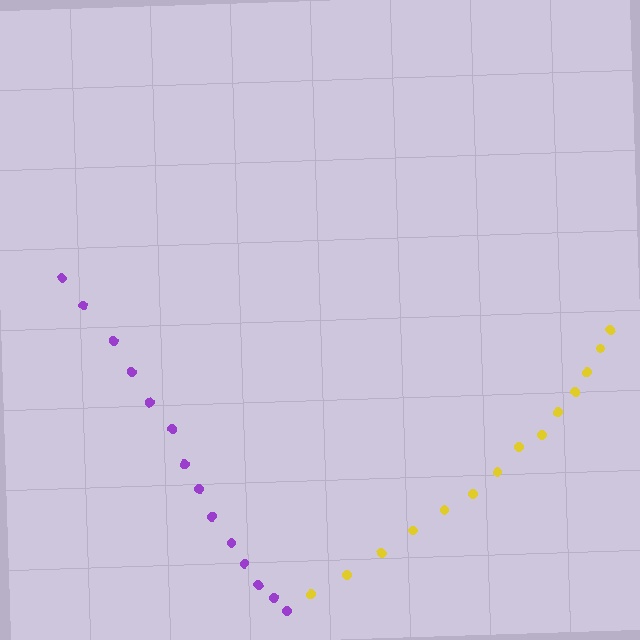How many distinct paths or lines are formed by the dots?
There are 2 distinct paths.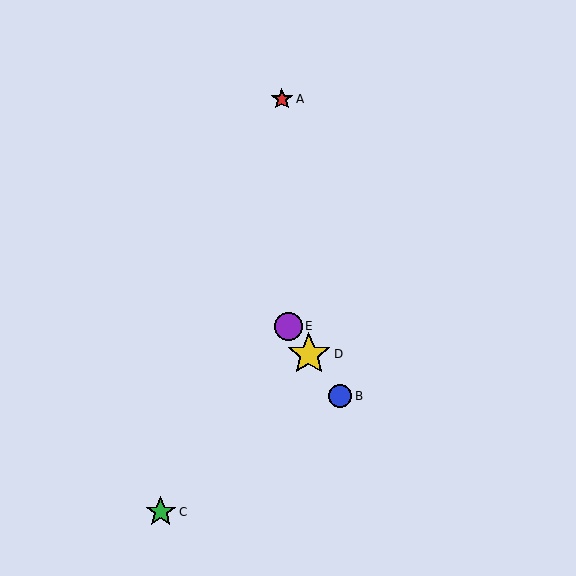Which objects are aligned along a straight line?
Objects B, D, E are aligned along a straight line.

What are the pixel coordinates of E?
Object E is at (288, 326).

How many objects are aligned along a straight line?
3 objects (B, D, E) are aligned along a straight line.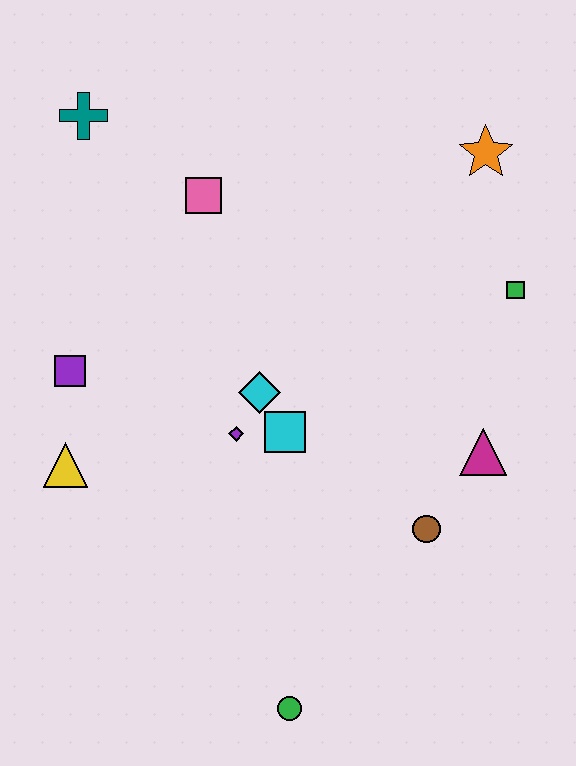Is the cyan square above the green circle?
Yes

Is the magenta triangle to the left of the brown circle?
No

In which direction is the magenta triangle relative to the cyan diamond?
The magenta triangle is to the right of the cyan diamond.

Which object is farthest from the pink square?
The green circle is farthest from the pink square.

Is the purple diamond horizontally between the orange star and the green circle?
No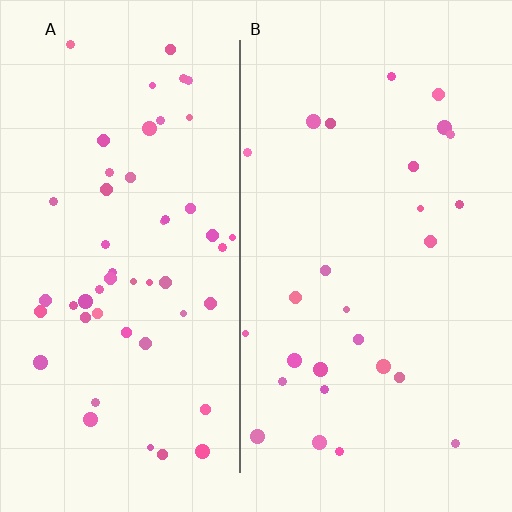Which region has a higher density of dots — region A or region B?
A (the left).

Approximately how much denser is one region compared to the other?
Approximately 2.0× — region A over region B.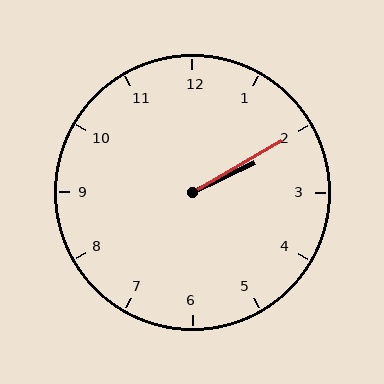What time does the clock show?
2:10.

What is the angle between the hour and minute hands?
Approximately 5 degrees.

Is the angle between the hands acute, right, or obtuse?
It is acute.